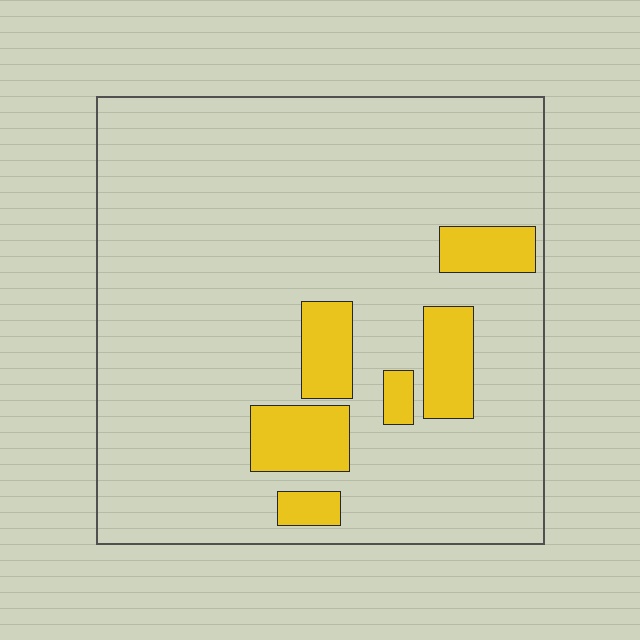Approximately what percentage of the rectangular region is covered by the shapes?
Approximately 15%.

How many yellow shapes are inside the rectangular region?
6.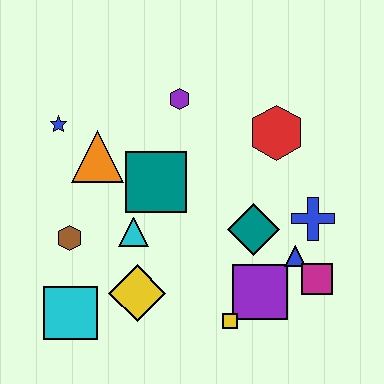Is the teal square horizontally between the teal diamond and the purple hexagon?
No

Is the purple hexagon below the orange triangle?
No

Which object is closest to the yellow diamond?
The cyan triangle is closest to the yellow diamond.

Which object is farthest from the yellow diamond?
The red hexagon is farthest from the yellow diamond.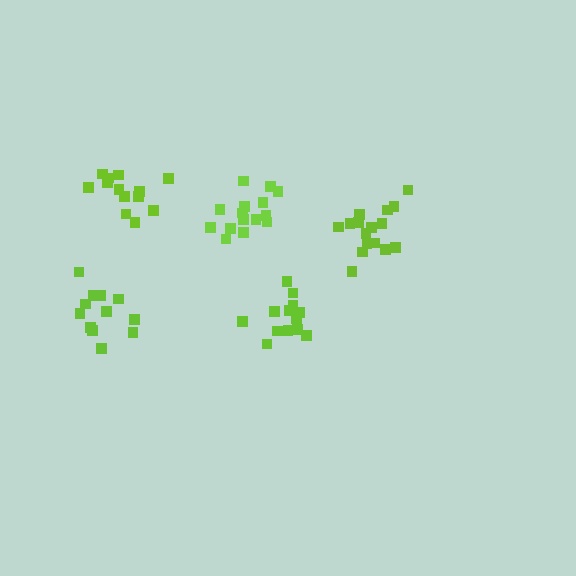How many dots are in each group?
Group 1: 12 dots, Group 2: 16 dots, Group 3: 13 dots, Group 4: 15 dots, Group 5: 13 dots (69 total).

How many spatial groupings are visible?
There are 5 spatial groupings.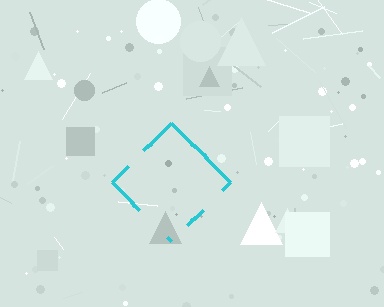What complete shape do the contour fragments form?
The contour fragments form a diamond.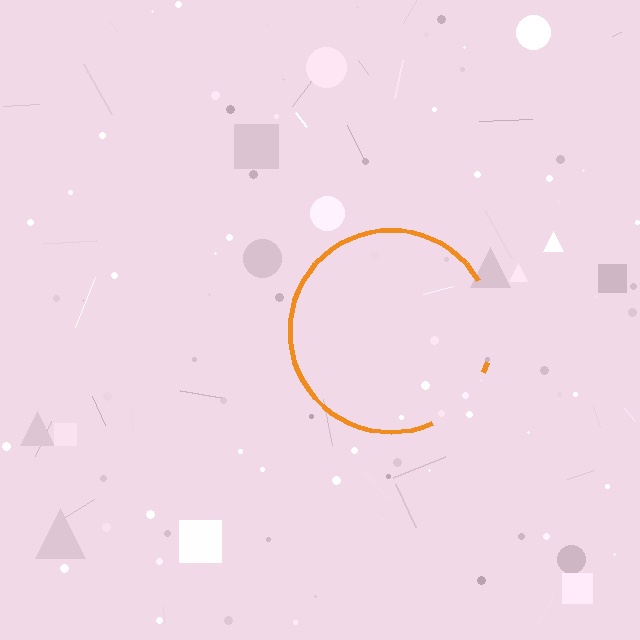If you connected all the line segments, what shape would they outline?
They would outline a circle.